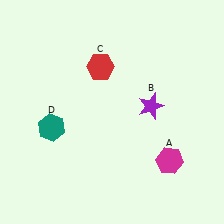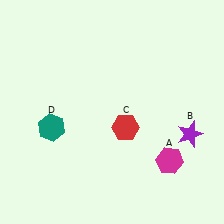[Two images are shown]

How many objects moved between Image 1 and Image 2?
2 objects moved between the two images.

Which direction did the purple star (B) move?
The purple star (B) moved right.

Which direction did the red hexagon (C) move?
The red hexagon (C) moved down.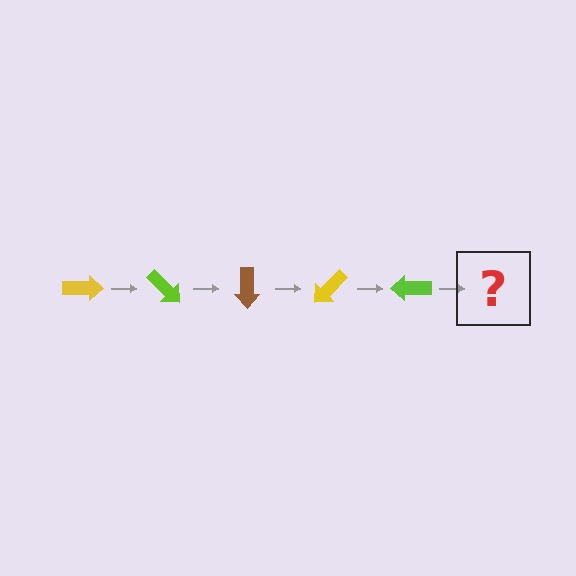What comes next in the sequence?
The next element should be a brown arrow, rotated 225 degrees from the start.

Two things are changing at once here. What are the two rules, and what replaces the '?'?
The two rules are that it rotates 45 degrees each step and the color cycles through yellow, lime, and brown. The '?' should be a brown arrow, rotated 225 degrees from the start.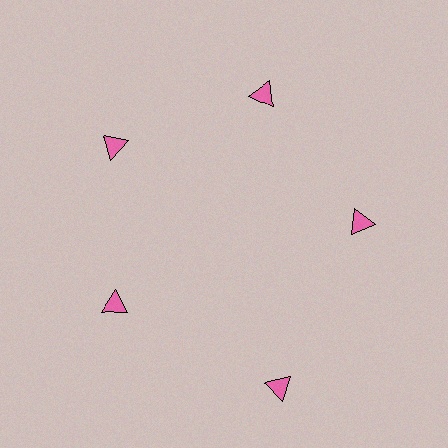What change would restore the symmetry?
The symmetry would be restored by moving it inward, back onto the ring so that all 5 triangles sit at equal angles and equal distance from the center.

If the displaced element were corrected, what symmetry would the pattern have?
It would have 5-fold rotational symmetry — the pattern would map onto itself every 72 degrees.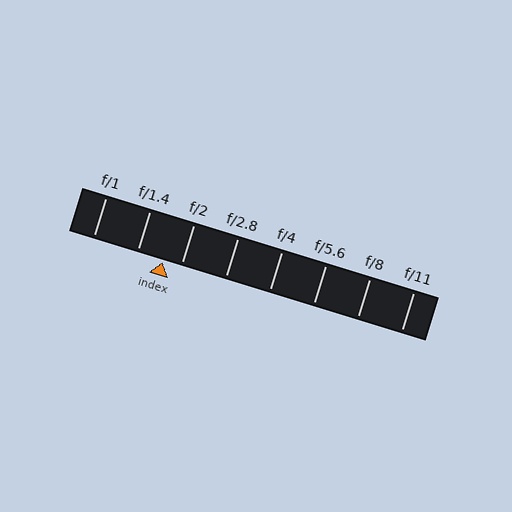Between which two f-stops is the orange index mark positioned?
The index mark is between f/1.4 and f/2.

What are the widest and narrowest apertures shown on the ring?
The widest aperture shown is f/1 and the narrowest is f/11.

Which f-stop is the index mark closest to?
The index mark is closest to f/2.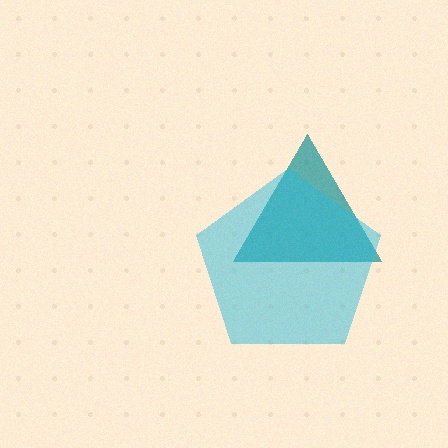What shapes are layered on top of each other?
The layered shapes are: a teal triangle, a cyan pentagon.